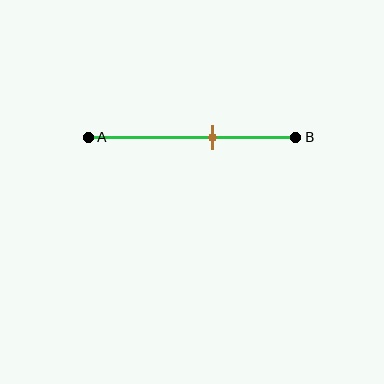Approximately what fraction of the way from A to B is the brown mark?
The brown mark is approximately 60% of the way from A to B.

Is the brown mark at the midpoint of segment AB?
No, the mark is at about 60% from A, not at the 50% midpoint.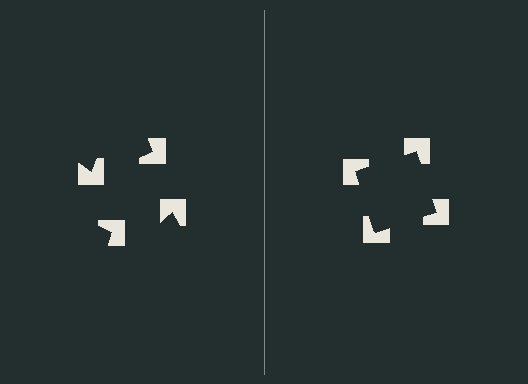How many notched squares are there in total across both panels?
8 — 4 on each side.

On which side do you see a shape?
An illusory square appears on the right side. On the left side the wedge cuts are rotated, so no coherent shape forms.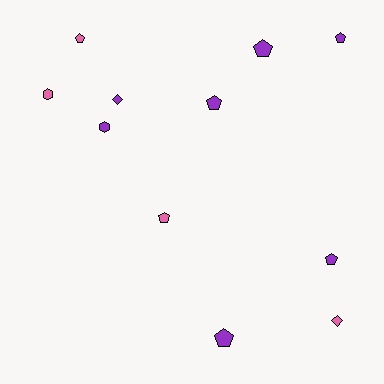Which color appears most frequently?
Purple, with 7 objects.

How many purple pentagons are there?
There are 5 purple pentagons.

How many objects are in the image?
There are 11 objects.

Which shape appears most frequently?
Pentagon, with 7 objects.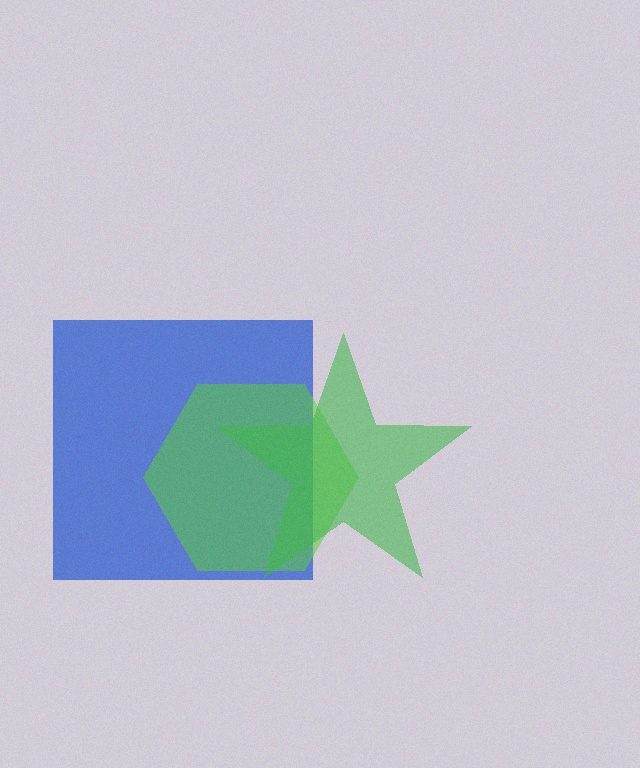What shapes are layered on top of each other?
The layered shapes are: a blue square, a lime hexagon, a green star.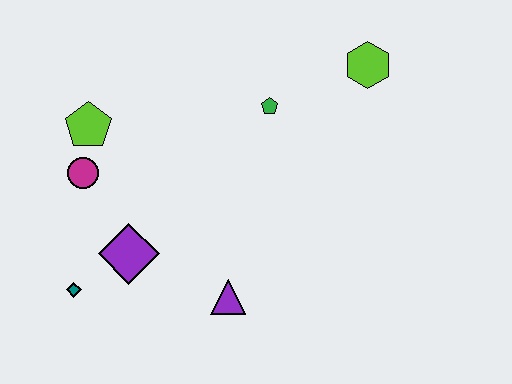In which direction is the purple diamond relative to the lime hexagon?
The purple diamond is to the left of the lime hexagon.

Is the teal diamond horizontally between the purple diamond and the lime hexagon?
No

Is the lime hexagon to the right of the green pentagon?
Yes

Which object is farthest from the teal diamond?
The lime hexagon is farthest from the teal diamond.